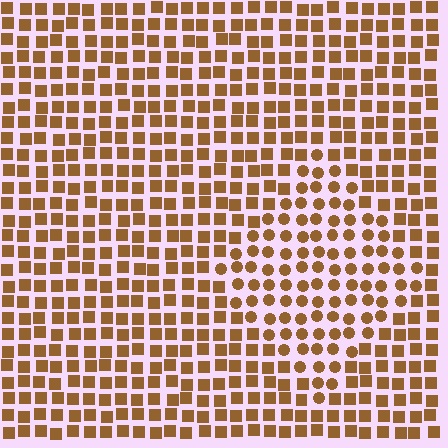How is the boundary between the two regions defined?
The boundary is defined by a change in element shape: circles inside vs. squares outside. All elements share the same color and spacing.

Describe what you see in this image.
The image is filled with small brown elements arranged in a uniform grid. A diamond-shaped region contains circles, while the surrounding area contains squares. The boundary is defined purely by the change in element shape.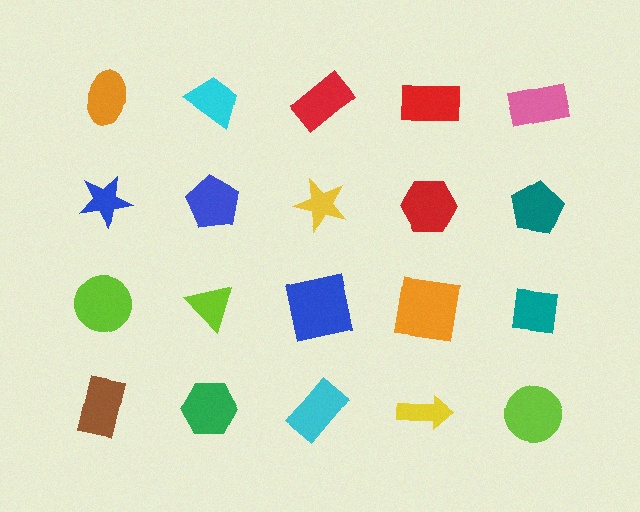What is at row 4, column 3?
A cyan rectangle.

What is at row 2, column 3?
A yellow star.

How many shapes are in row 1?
5 shapes.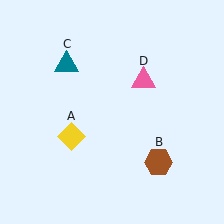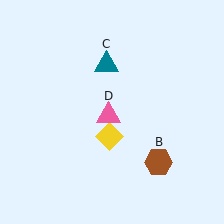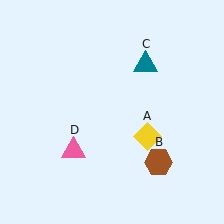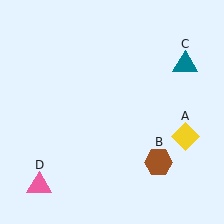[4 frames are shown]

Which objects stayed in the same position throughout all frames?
Brown hexagon (object B) remained stationary.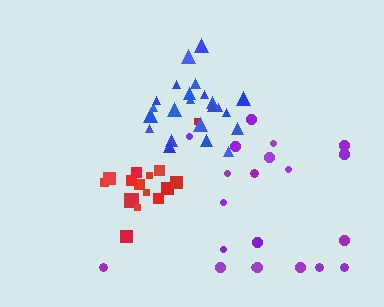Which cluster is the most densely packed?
Blue.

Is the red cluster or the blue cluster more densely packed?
Blue.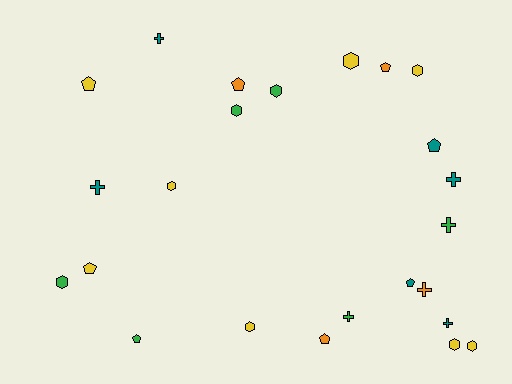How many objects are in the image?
There are 24 objects.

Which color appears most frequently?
Yellow, with 8 objects.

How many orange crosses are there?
There is 1 orange cross.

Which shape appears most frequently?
Hexagon, with 9 objects.